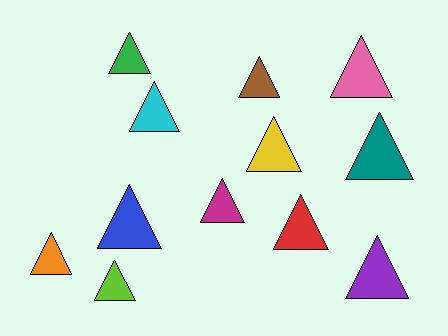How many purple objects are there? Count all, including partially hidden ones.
There is 1 purple object.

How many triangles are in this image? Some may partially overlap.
There are 12 triangles.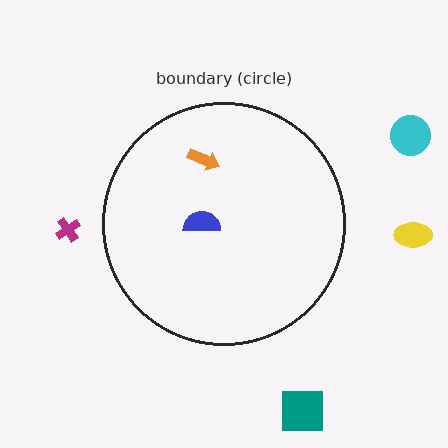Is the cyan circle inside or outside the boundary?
Outside.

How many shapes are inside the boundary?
2 inside, 4 outside.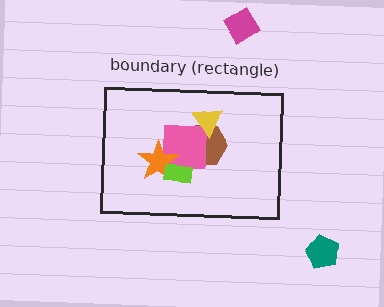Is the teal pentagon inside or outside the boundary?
Outside.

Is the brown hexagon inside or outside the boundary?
Inside.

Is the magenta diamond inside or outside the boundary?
Outside.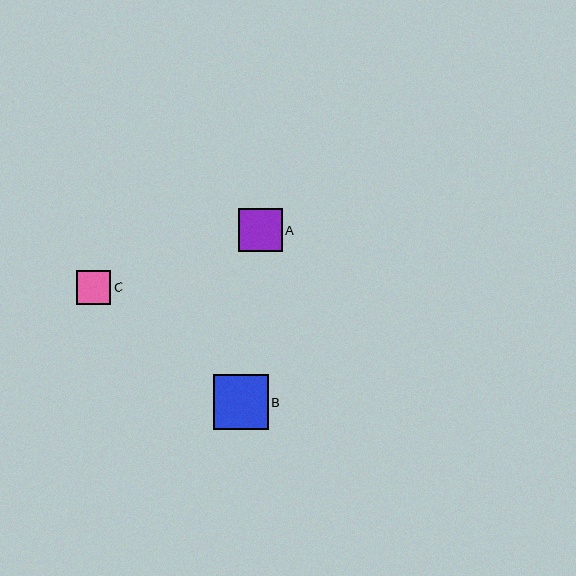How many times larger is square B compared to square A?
Square B is approximately 1.3 times the size of square A.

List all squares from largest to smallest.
From largest to smallest: B, A, C.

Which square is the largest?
Square B is the largest with a size of approximately 55 pixels.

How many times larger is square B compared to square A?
Square B is approximately 1.3 times the size of square A.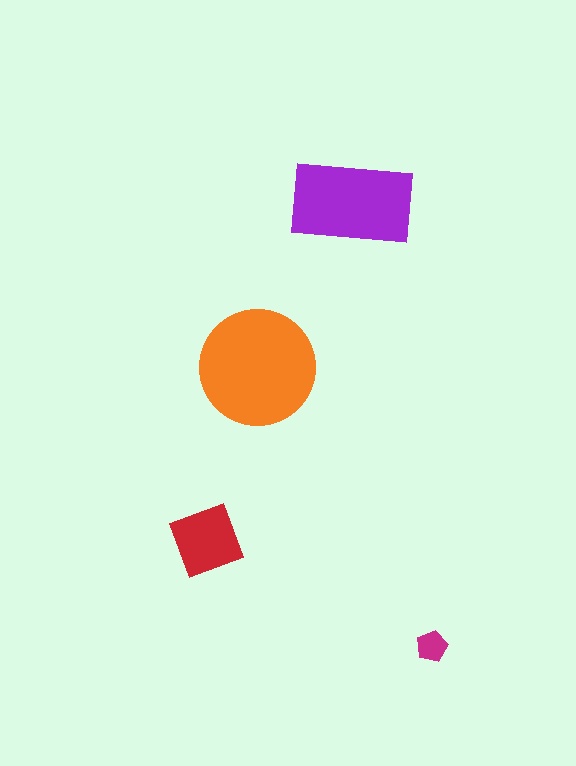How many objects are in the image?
There are 4 objects in the image.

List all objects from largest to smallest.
The orange circle, the purple rectangle, the red diamond, the magenta pentagon.